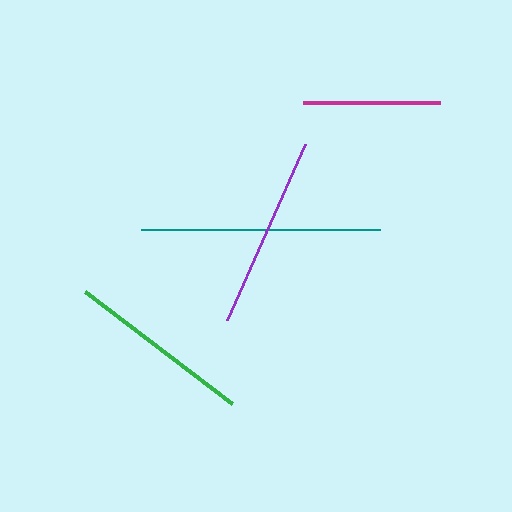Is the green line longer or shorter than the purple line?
The purple line is longer than the green line.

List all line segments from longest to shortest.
From longest to shortest: teal, purple, green, magenta.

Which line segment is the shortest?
The magenta line is the shortest at approximately 137 pixels.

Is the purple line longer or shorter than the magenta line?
The purple line is longer than the magenta line.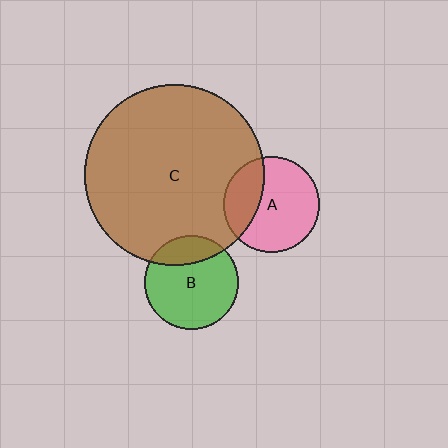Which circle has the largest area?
Circle C (brown).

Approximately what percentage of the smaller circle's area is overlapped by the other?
Approximately 30%.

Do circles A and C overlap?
Yes.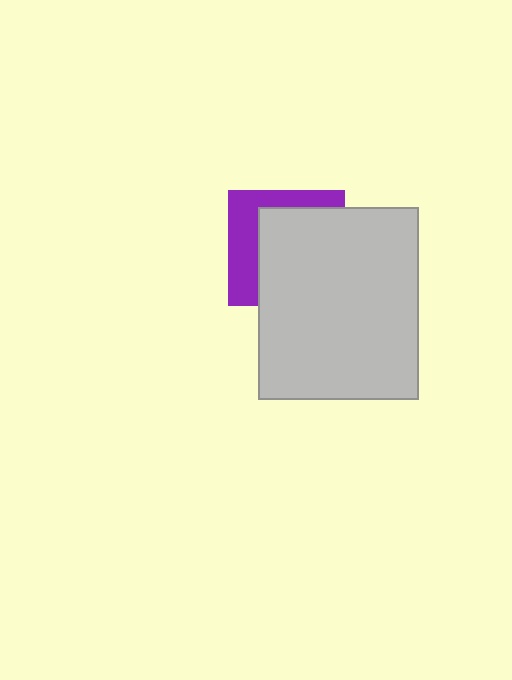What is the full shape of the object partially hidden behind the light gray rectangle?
The partially hidden object is a purple square.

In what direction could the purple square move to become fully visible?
The purple square could move toward the upper-left. That would shift it out from behind the light gray rectangle entirely.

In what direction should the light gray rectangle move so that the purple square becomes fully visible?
The light gray rectangle should move toward the lower-right. That is the shortest direction to clear the overlap and leave the purple square fully visible.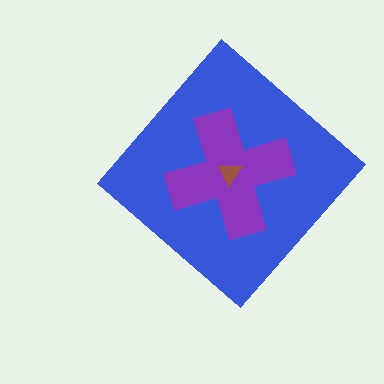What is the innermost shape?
The brown triangle.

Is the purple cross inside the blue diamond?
Yes.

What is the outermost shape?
The blue diamond.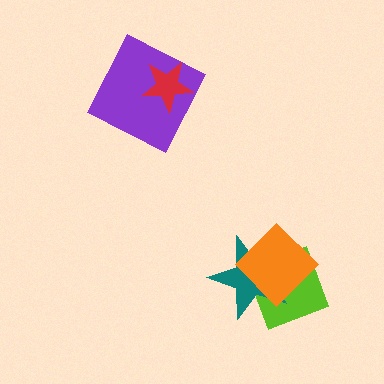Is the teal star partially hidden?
Yes, it is partially covered by another shape.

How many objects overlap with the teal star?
2 objects overlap with the teal star.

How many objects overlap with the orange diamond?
2 objects overlap with the orange diamond.